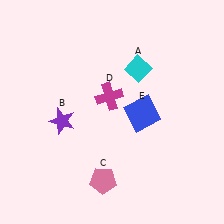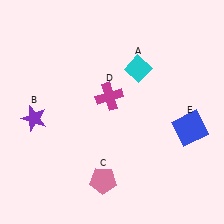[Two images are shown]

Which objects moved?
The objects that moved are: the purple star (B), the blue square (E).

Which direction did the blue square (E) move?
The blue square (E) moved right.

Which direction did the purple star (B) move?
The purple star (B) moved left.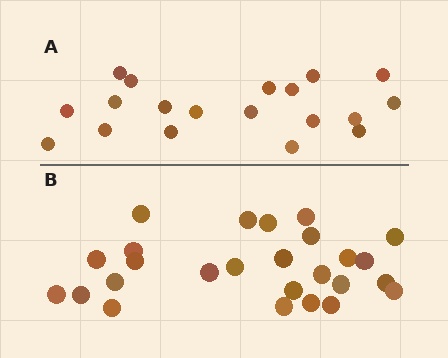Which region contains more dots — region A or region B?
Region B (the bottom region) has more dots.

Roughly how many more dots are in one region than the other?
Region B has roughly 8 or so more dots than region A.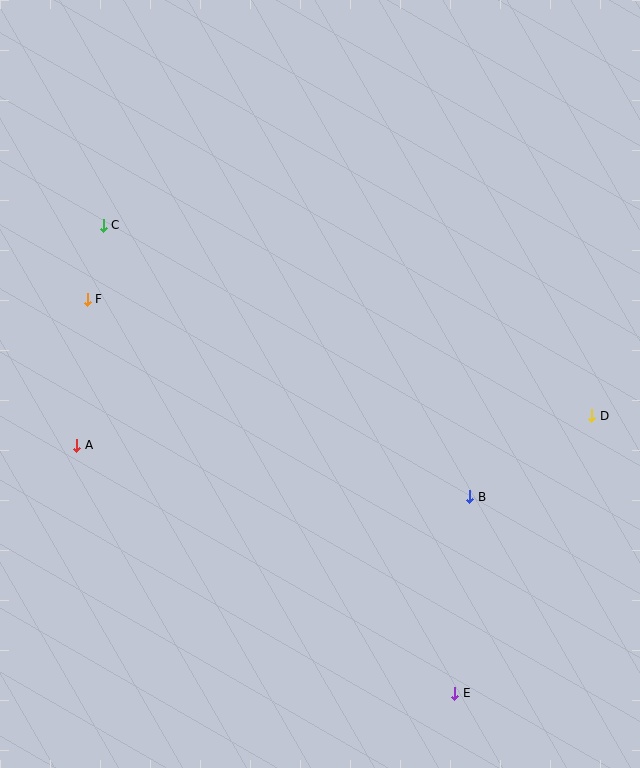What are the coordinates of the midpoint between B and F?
The midpoint between B and F is at (279, 398).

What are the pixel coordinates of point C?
Point C is at (103, 225).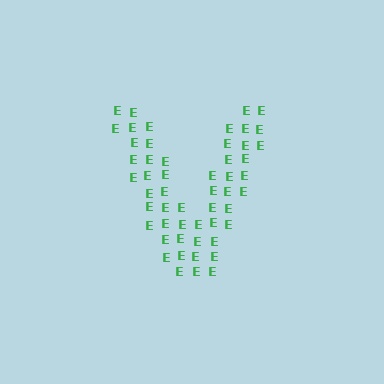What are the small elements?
The small elements are letter E's.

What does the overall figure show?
The overall figure shows the letter V.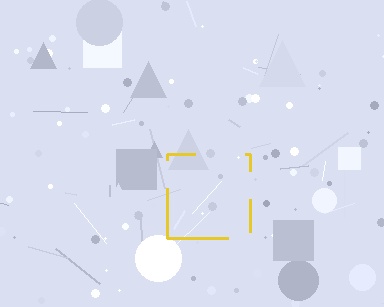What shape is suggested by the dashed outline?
The dashed outline suggests a square.